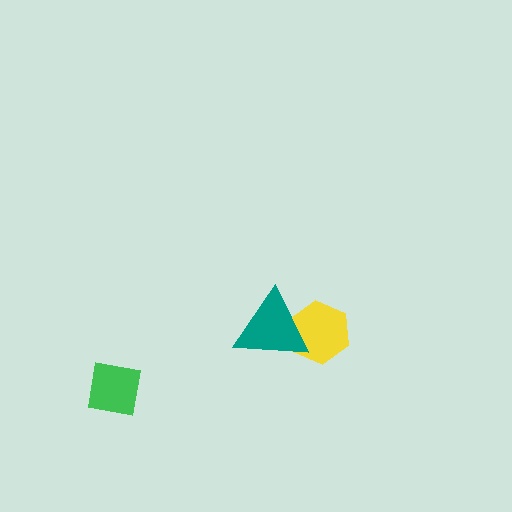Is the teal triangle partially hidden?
No, no other shape covers it.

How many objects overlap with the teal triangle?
1 object overlaps with the teal triangle.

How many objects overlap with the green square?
0 objects overlap with the green square.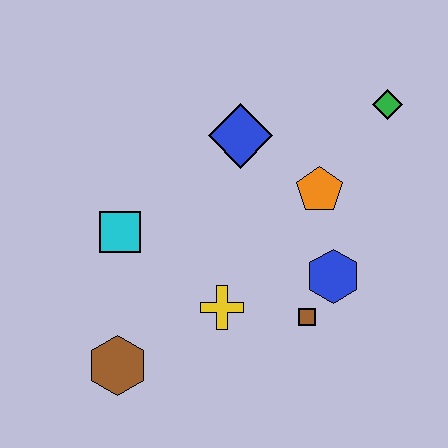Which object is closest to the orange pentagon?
The blue hexagon is closest to the orange pentagon.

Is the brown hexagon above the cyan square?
No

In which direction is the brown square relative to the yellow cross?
The brown square is to the right of the yellow cross.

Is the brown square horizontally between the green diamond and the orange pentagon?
No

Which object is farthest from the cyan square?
The green diamond is farthest from the cyan square.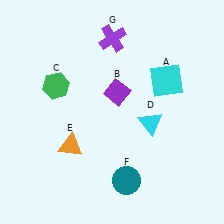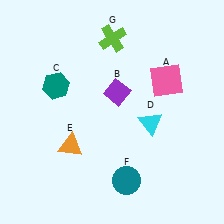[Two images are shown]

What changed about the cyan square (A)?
In Image 1, A is cyan. In Image 2, it changed to pink.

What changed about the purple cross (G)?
In Image 1, G is purple. In Image 2, it changed to lime.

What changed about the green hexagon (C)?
In Image 1, C is green. In Image 2, it changed to teal.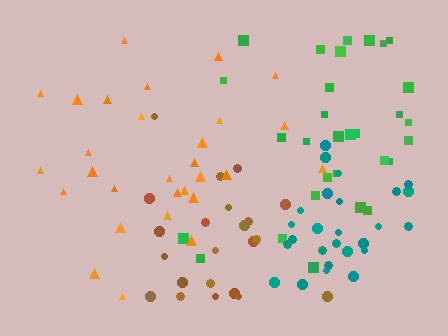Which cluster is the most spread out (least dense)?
Orange.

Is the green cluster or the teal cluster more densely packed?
Teal.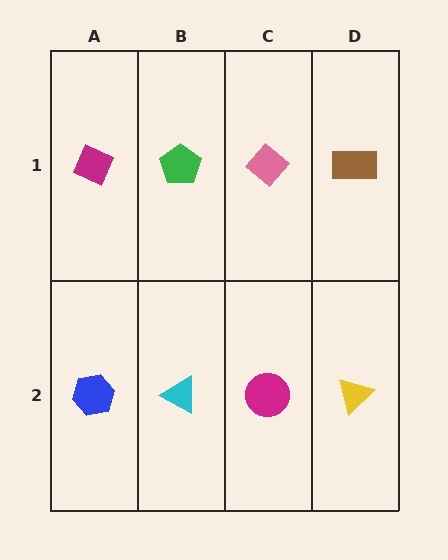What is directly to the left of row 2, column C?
A cyan triangle.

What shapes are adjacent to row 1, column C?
A magenta circle (row 2, column C), a green pentagon (row 1, column B), a brown rectangle (row 1, column D).